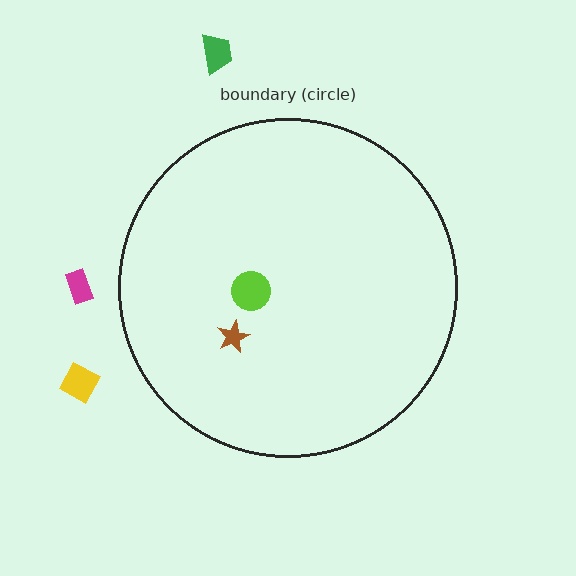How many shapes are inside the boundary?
2 inside, 3 outside.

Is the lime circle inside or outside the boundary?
Inside.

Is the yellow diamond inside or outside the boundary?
Outside.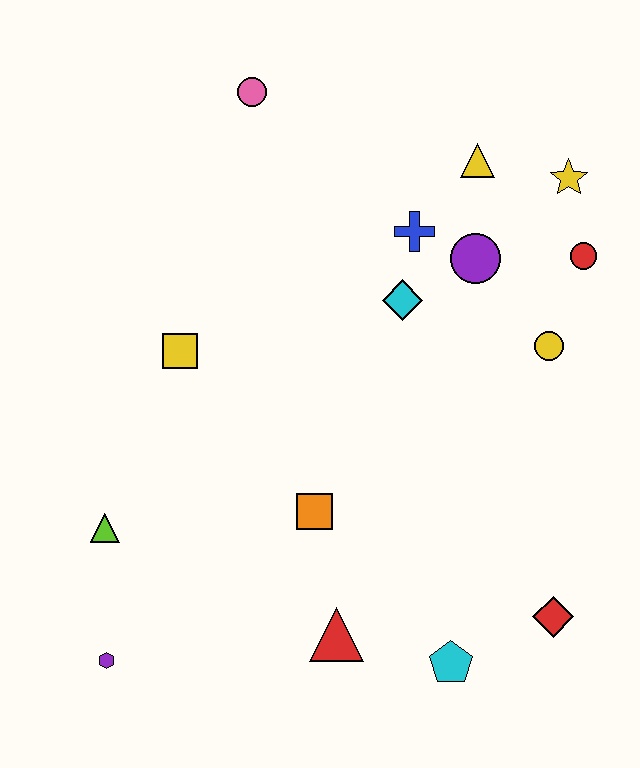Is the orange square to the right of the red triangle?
No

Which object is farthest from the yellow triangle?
The purple hexagon is farthest from the yellow triangle.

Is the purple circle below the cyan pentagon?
No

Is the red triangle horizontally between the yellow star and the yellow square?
Yes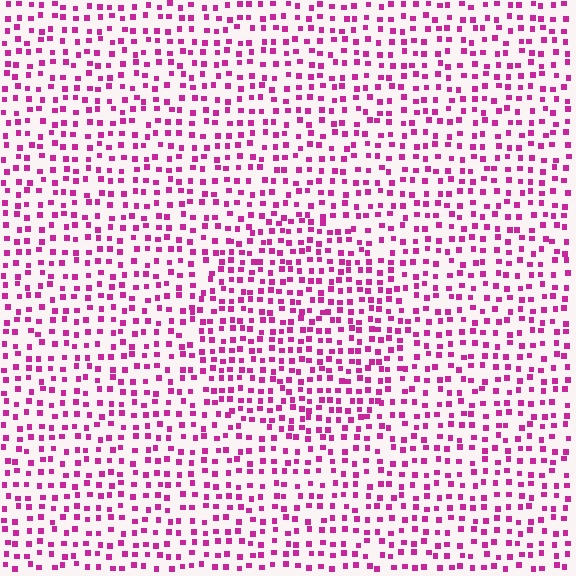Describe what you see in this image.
The image contains small magenta elements arranged at two different densities. A circle-shaped region is visible where the elements are more densely packed than the surrounding area.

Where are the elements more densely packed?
The elements are more densely packed inside the circle boundary.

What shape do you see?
I see a circle.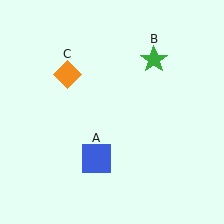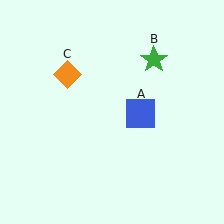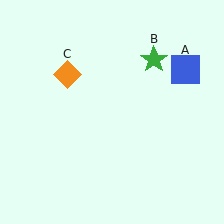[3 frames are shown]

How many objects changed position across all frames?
1 object changed position: blue square (object A).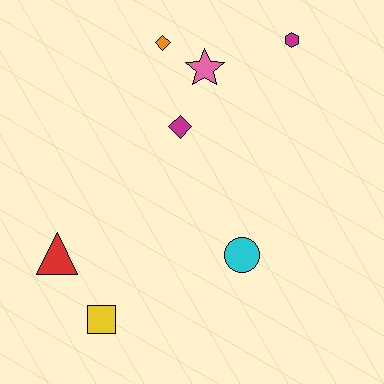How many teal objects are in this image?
There are no teal objects.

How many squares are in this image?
There is 1 square.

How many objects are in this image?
There are 7 objects.